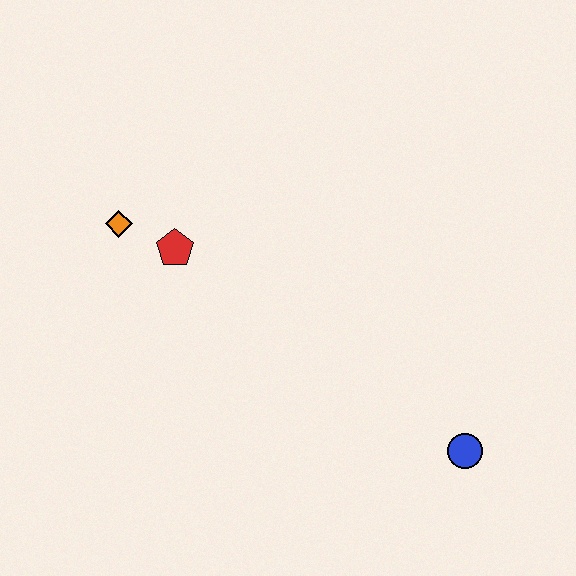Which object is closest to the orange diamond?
The red pentagon is closest to the orange diamond.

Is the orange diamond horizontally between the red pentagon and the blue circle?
No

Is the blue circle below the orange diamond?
Yes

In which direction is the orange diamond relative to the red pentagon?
The orange diamond is to the left of the red pentagon.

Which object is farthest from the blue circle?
The orange diamond is farthest from the blue circle.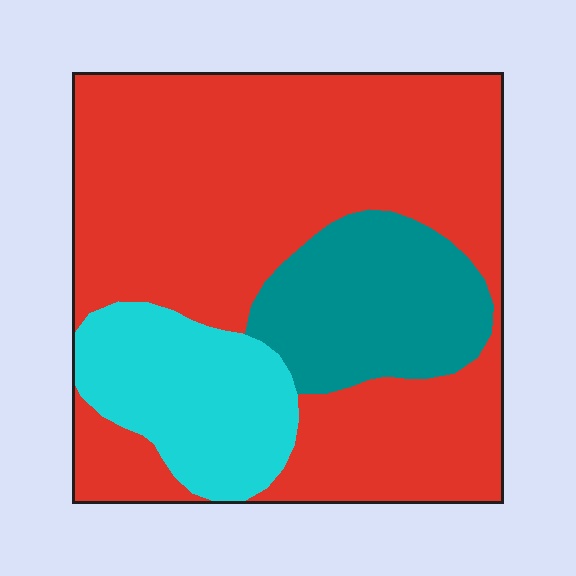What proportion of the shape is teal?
Teal takes up about one sixth (1/6) of the shape.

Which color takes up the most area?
Red, at roughly 65%.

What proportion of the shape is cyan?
Cyan takes up about one sixth (1/6) of the shape.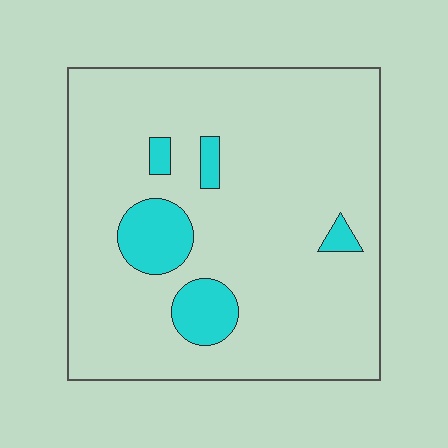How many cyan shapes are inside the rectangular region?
5.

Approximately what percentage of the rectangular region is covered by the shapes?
Approximately 10%.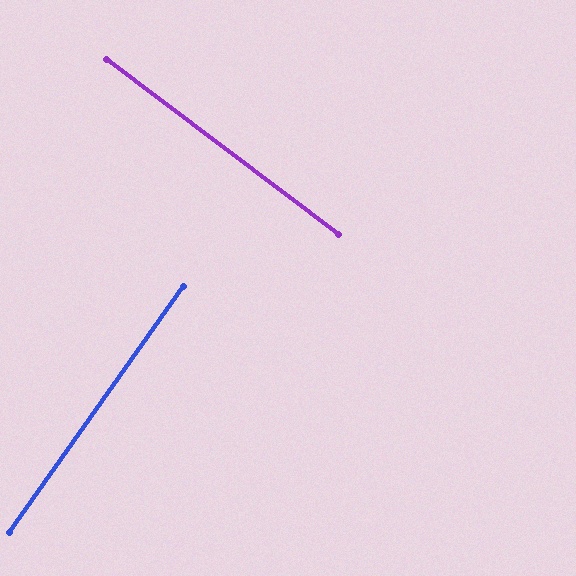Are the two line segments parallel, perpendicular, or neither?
Perpendicular — they meet at approximately 88°.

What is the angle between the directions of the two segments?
Approximately 88 degrees.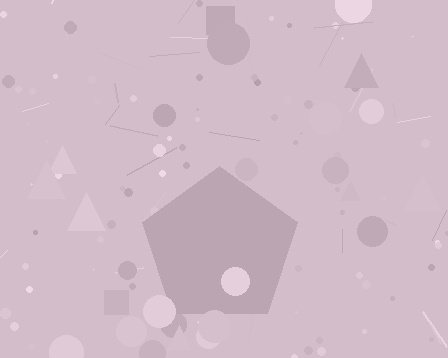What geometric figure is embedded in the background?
A pentagon is embedded in the background.